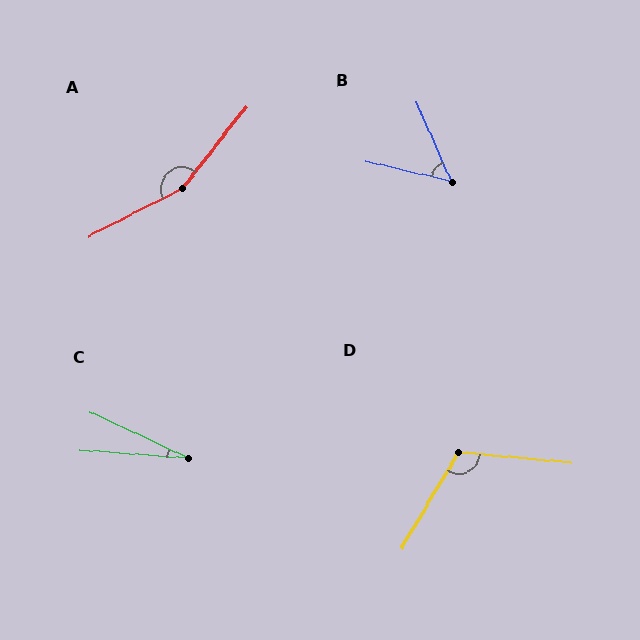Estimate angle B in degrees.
Approximately 53 degrees.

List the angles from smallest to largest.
C (21°), B (53°), D (115°), A (155°).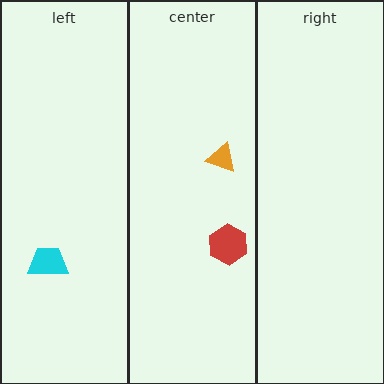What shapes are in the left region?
The cyan trapezoid.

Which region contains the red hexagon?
The center region.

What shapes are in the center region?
The red hexagon, the orange triangle.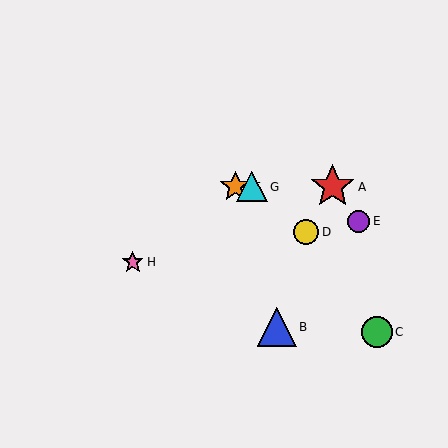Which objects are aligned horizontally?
Objects A, F, G are aligned horizontally.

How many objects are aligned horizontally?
3 objects (A, F, G) are aligned horizontally.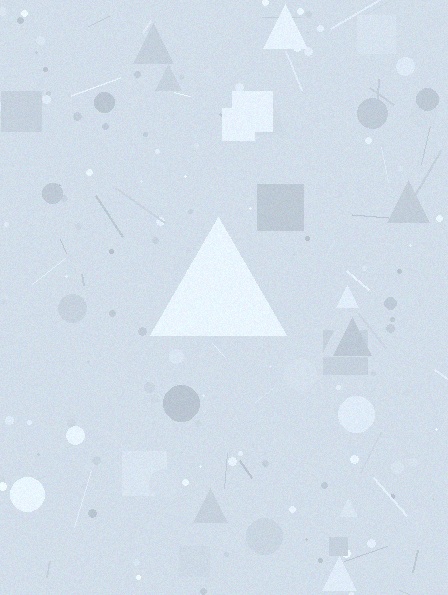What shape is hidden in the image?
A triangle is hidden in the image.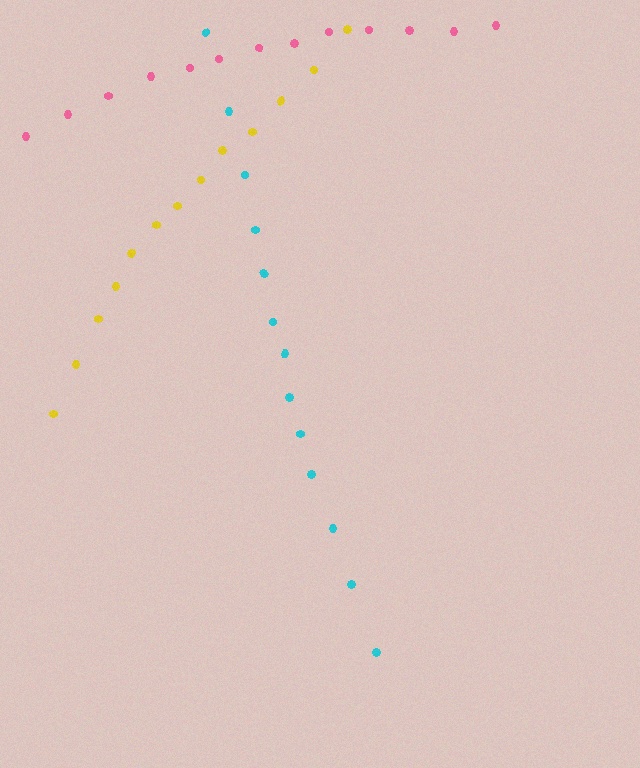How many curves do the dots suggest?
There are 3 distinct paths.